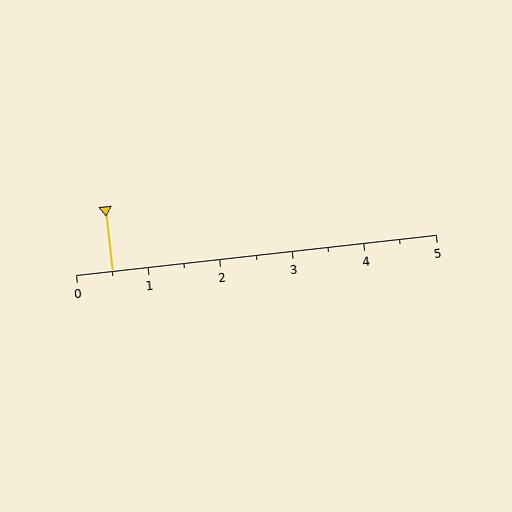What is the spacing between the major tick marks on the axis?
The major ticks are spaced 1 apart.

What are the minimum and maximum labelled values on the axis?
The axis runs from 0 to 5.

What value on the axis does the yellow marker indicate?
The marker indicates approximately 0.5.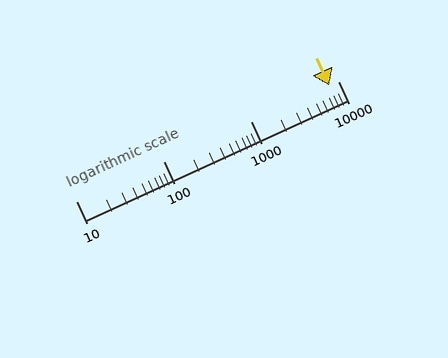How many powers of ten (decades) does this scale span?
The scale spans 3 decades, from 10 to 10000.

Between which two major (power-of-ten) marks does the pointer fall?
The pointer is between 1000 and 10000.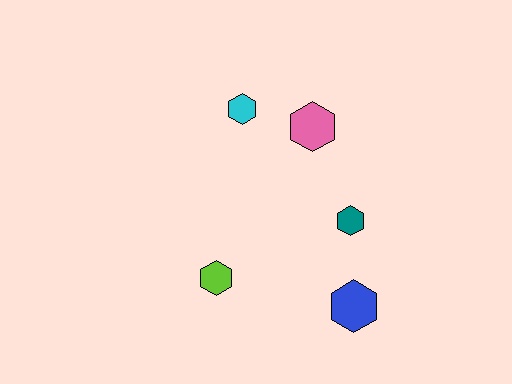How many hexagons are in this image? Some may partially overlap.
There are 5 hexagons.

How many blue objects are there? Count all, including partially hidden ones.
There is 1 blue object.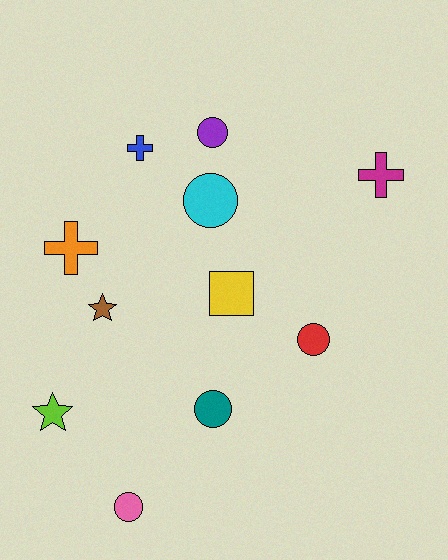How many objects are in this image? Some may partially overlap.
There are 11 objects.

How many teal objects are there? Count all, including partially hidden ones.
There is 1 teal object.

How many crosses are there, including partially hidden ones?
There are 3 crosses.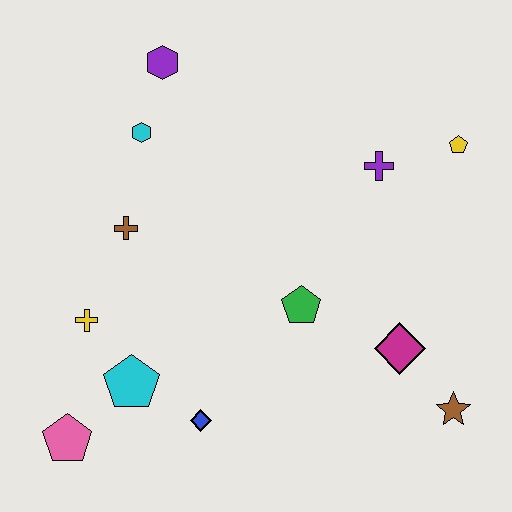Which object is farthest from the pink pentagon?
The yellow pentagon is farthest from the pink pentagon.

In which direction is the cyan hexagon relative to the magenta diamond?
The cyan hexagon is to the left of the magenta diamond.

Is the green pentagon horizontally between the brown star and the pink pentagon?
Yes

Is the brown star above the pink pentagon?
Yes